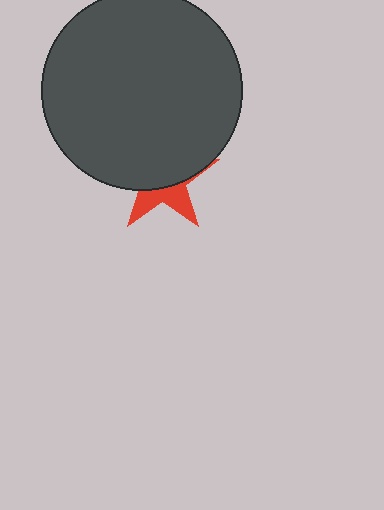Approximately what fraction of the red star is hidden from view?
Roughly 64% of the red star is hidden behind the dark gray circle.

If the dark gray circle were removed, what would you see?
You would see the complete red star.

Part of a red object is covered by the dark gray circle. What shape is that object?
It is a star.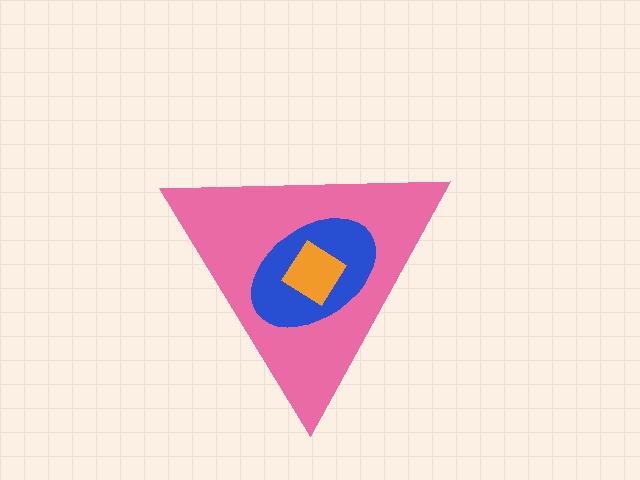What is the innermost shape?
The orange diamond.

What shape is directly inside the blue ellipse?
The orange diamond.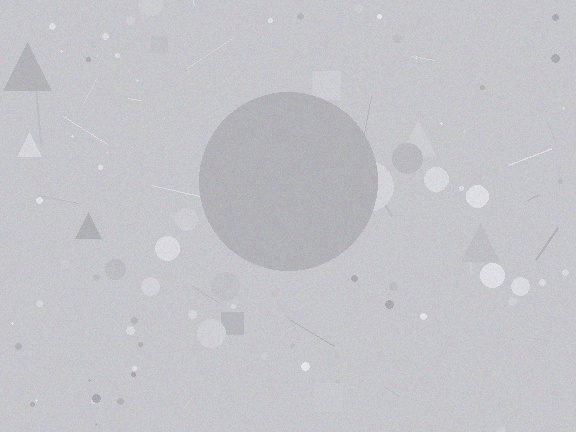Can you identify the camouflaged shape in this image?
The camouflaged shape is a circle.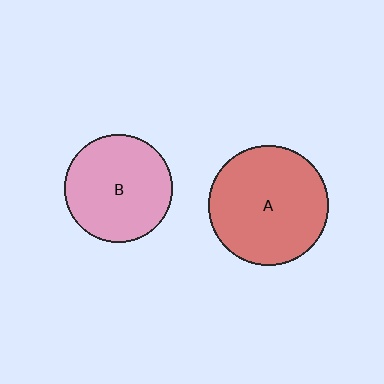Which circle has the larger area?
Circle A (red).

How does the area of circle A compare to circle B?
Approximately 1.2 times.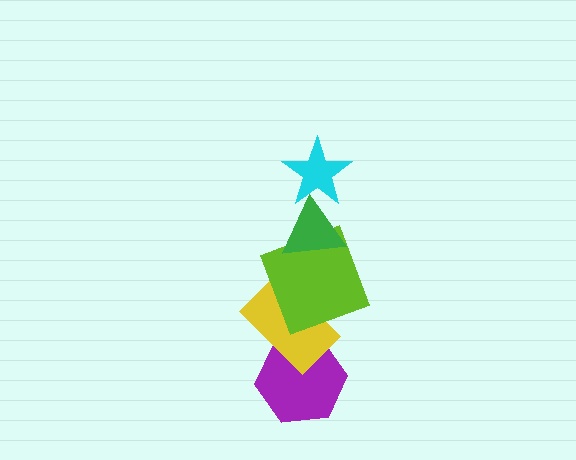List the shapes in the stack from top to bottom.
From top to bottom: the cyan star, the green triangle, the lime square, the yellow rectangle, the purple hexagon.